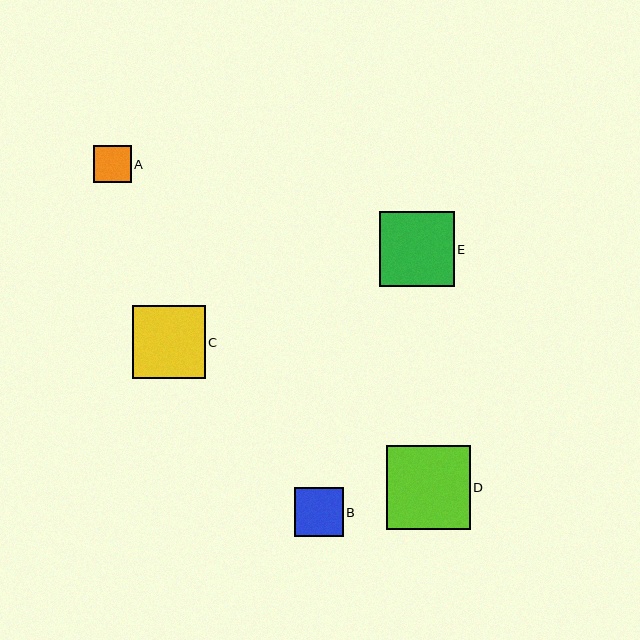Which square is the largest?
Square D is the largest with a size of approximately 84 pixels.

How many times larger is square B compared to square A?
Square B is approximately 1.3 times the size of square A.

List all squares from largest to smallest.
From largest to smallest: D, E, C, B, A.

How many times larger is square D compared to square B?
Square D is approximately 1.7 times the size of square B.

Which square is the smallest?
Square A is the smallest with a size of approximately 37 pixels.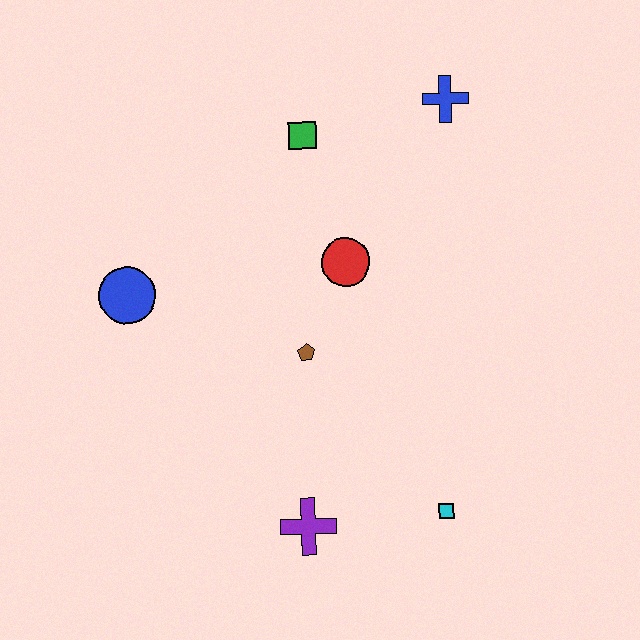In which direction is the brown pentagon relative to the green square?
The brown pentagon is below the green square.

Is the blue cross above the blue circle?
Yes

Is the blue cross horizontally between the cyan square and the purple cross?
No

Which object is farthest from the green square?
The cyan square is farthest from the green square.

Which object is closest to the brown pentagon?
The red circle is closest to the brown pentagon.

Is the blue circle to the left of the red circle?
Yes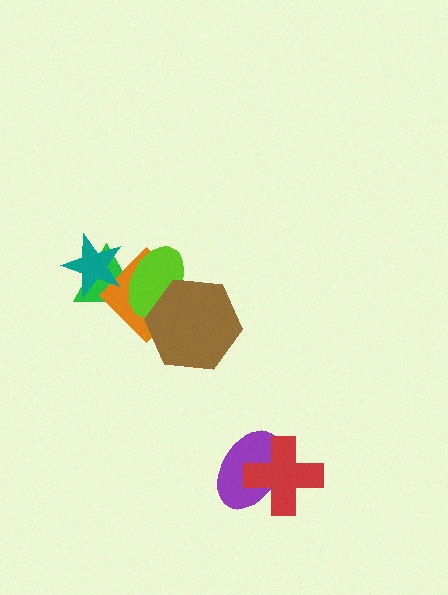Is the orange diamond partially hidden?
Yes, it is partially covered by another shape.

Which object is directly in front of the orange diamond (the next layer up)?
The lime ellipse is directly in front of the orange diamond.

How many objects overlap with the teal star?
2 objects overlap with the teal star.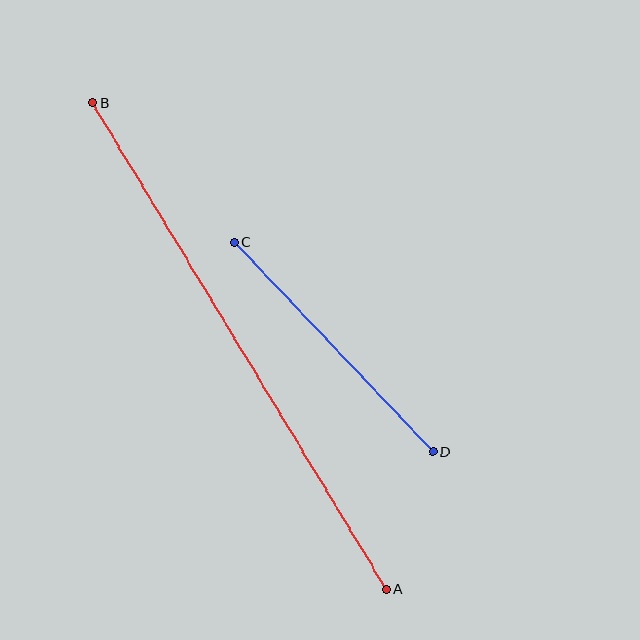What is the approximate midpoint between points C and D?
The midpoint is at approximately (334, 347) pixels.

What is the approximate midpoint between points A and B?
The midpoint is at approximately (239, 346) pixels.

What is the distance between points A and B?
The distance is approximately 568 pixels.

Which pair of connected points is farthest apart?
Points A and B are farthest apart.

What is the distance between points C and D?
The distance is approximately 289 pixels.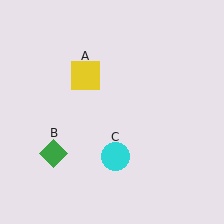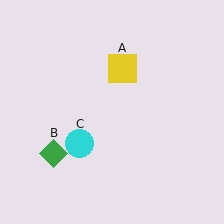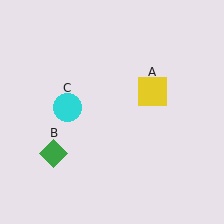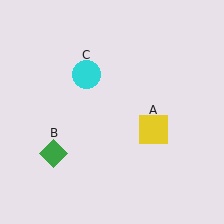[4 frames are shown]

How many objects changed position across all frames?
2 objects changed position: yellow square (object A), cyan circle (object C).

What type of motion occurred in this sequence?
The yellow square (object A), cyan circle (object C) rotated clockwise around the center of the scene.